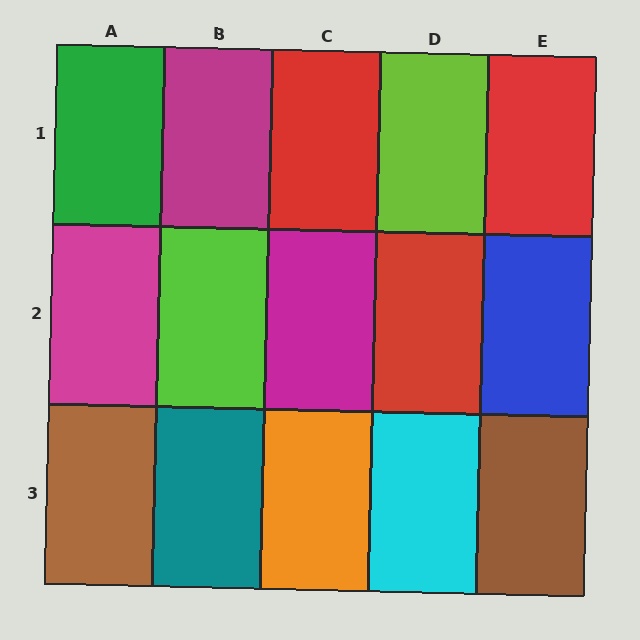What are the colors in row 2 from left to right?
Magenta, lime, magenta, red, blue.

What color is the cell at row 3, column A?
Brown.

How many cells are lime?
2 cells are lime.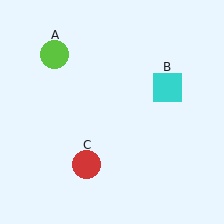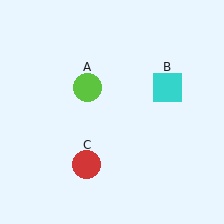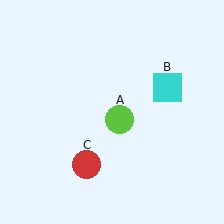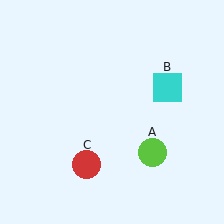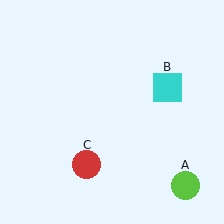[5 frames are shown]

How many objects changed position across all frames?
1 object changed position: lime circle (object A).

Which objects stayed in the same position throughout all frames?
Cyan square (object B) and red circle (object C) remained stationary.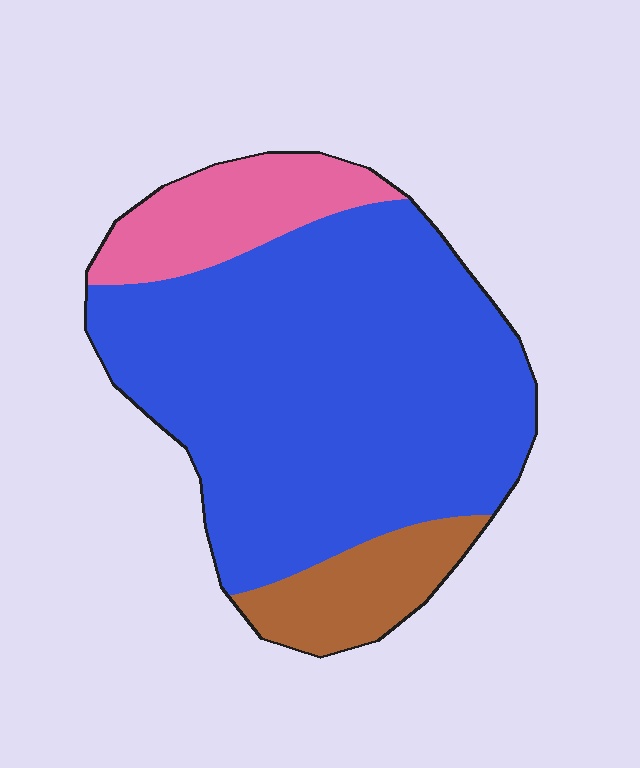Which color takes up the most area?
Blue, at roughly 75%.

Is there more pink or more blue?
Blue.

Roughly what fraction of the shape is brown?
Brown covers around 10% of the shape.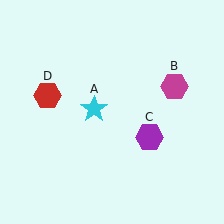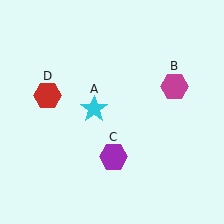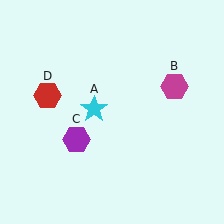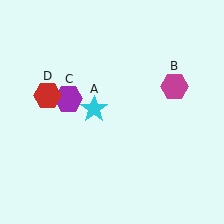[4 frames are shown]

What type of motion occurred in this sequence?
The purple hexagon (object C) rotated clockwise around the center of the scene.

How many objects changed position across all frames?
1 object changed position: purple hexagon (object C).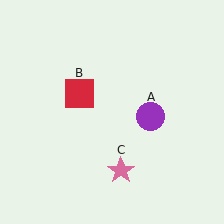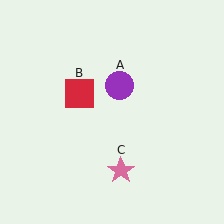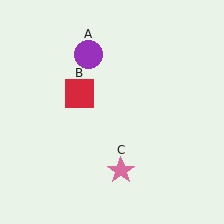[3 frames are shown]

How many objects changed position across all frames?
1 object changed position: purple circle (object A).